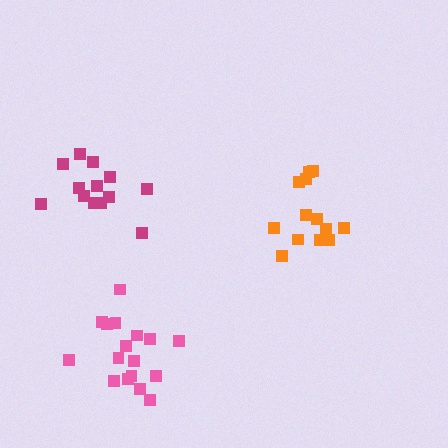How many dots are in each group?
Group 1: 13 dots, Group 2: 13 dots, Group 3: 17 dots (43 total).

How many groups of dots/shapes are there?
There are 3 groups.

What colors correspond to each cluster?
The clusters are colored: orange, magenta, pink.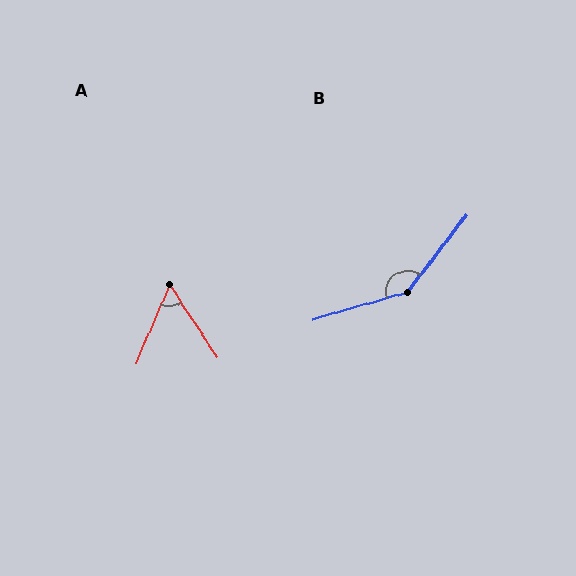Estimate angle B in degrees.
Approximately 144 degrees.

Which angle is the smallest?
A, at approximately 56 degrees.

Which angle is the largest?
B, at approximately 144 degrees.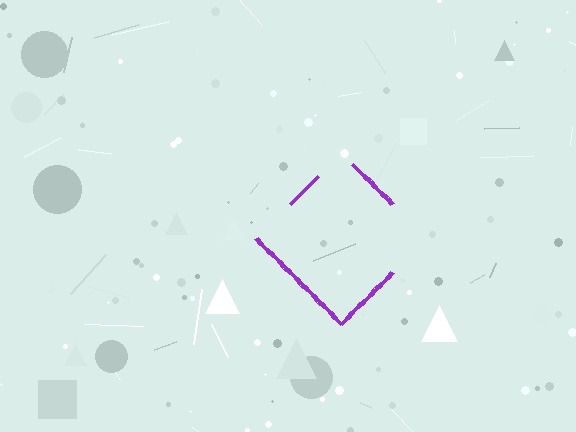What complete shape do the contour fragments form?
The contour fragments form a diamond.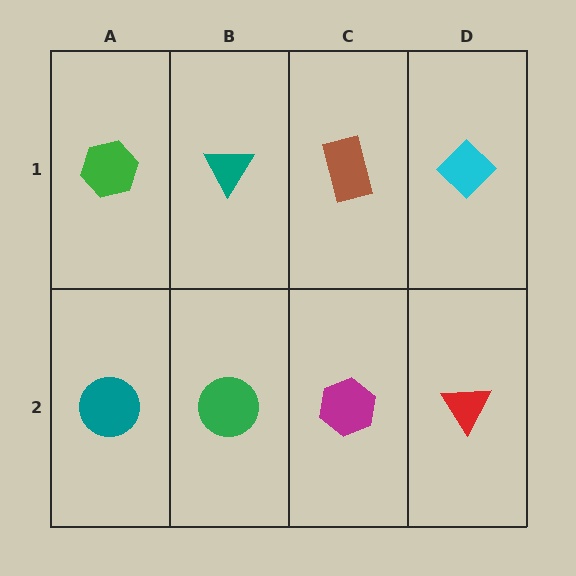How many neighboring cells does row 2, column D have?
2.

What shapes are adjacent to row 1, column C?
A magenta hexagon (row 2, column C), a teal triangle (row 1, column B), a cyan diamond (row 1, column D).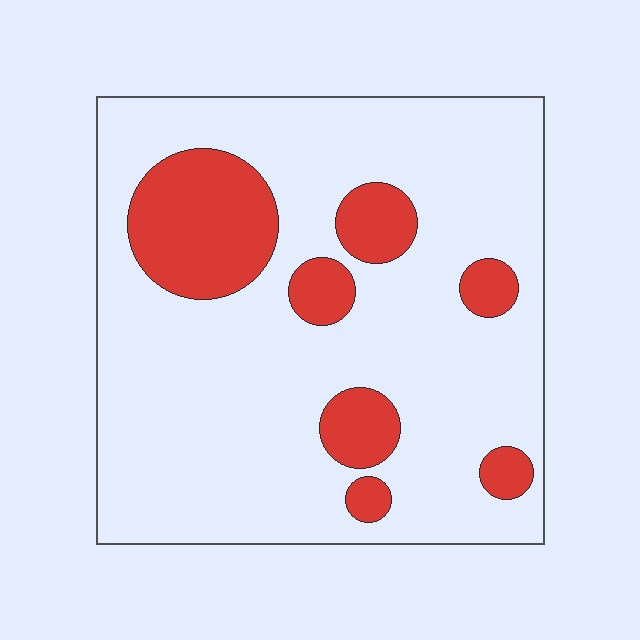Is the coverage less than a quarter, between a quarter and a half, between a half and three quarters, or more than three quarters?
Less than a quarter.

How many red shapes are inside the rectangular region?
7.